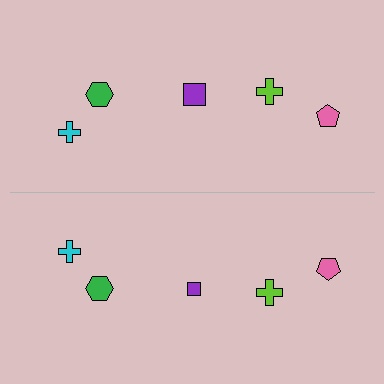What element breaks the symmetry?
The purple square on the bottom side has a different size than its mirror counterpart.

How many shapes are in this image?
There are 10 shapes in this image.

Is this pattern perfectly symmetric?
No, the pattern is not perfectly symmetric. The purple square on the bottom side has a different size than its mirror counterpart.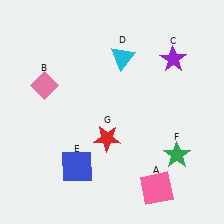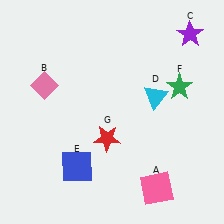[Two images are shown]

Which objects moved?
The objects that moved are: the purple star (C), the cyan triangle (D), the green star (F).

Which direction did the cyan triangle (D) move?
The cyan triangle (D) moved down.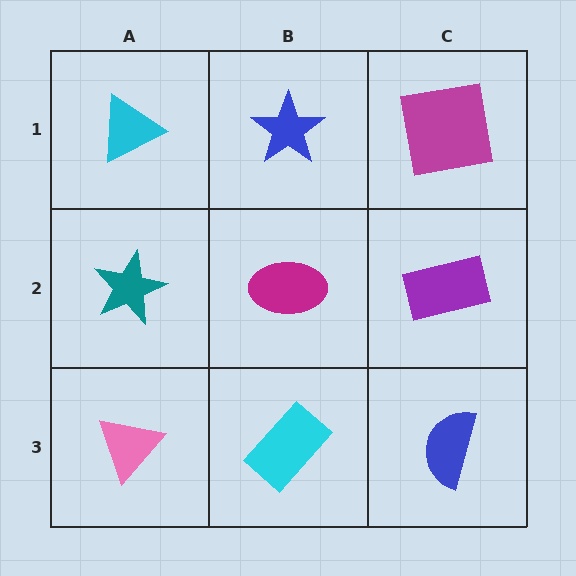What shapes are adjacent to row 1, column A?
A teal star (row 2, column A), a blue star (row 1, column B).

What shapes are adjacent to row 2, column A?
A cyan triangle (row 1, column A), a pink triangle (row 3, column A), a magenta ellipse (row 2, column B).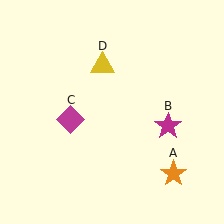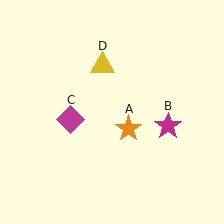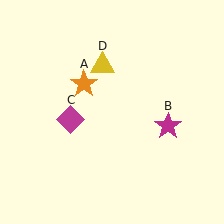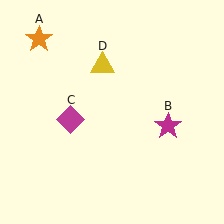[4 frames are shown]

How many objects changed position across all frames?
1 object changed position: orange star (object A).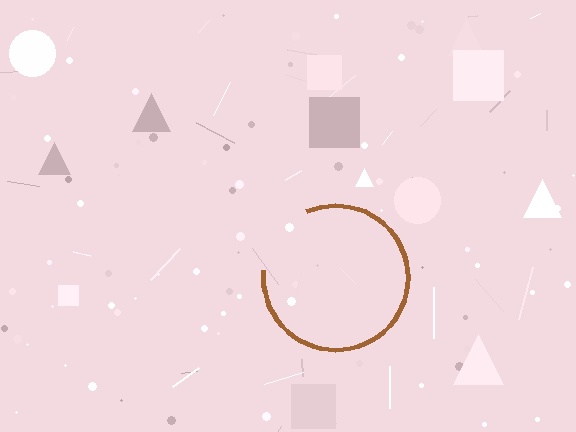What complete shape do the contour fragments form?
The contour fragments form a circle.